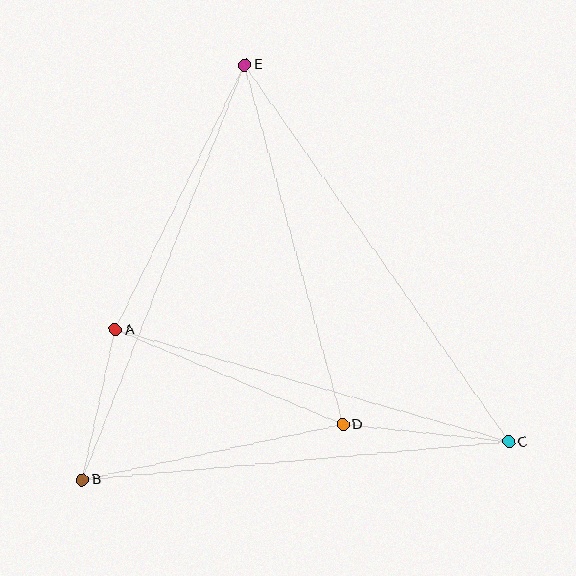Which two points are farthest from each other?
Points C and E are farthest from each other.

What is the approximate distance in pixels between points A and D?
The distance between A and D is approximately 246 pixels.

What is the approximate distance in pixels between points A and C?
The distance between A and C is approximately 409 pixels.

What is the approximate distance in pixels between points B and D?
The distance between B and D is approximately 266 pixels.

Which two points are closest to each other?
Points A and B are closest to each other.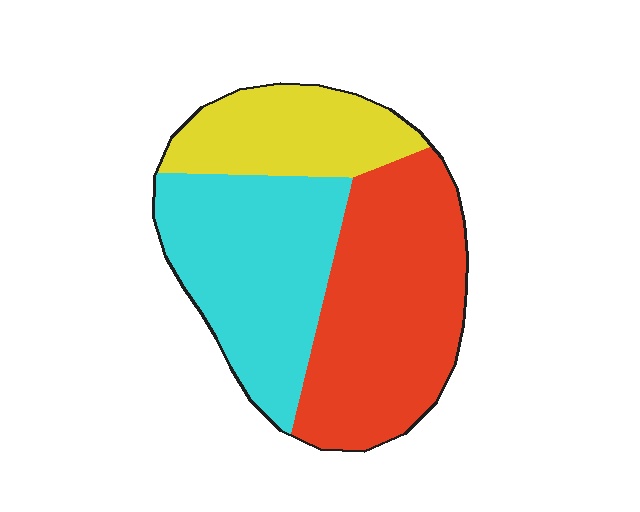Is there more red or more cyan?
Red.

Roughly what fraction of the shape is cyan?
Cyan takes up about three eighths (3/8) of the shape.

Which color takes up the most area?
Red, at roughly 40%.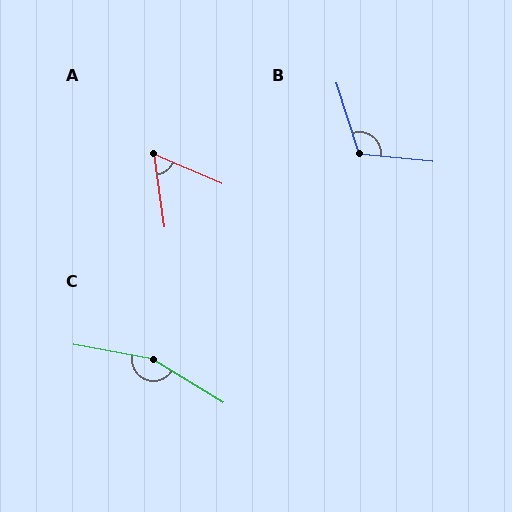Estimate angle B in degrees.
Approximately 114 degrees.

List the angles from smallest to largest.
A (58°), B (114°), C (159°).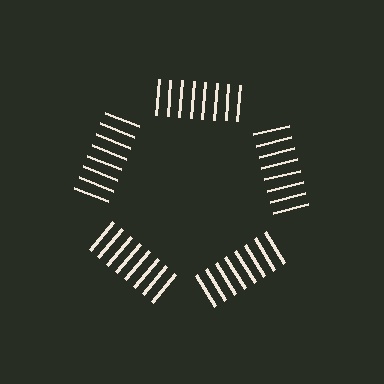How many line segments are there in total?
40 — 8 along each of the 5 edges.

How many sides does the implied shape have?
5 sides — the line-ends trace a pentagon.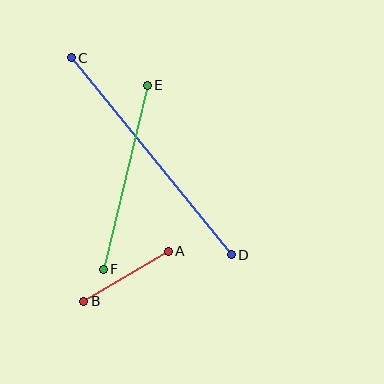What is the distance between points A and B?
The distance is approximately 98 pixels.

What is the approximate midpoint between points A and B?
The midpoint is at approximately (126, 276) pixels.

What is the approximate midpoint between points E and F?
The midpoint is at approximately (125, 177) pixels.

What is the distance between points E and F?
The distance is approximately 189 pixels.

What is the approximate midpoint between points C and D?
The midpoint is at approximately (151, 156) pixels.